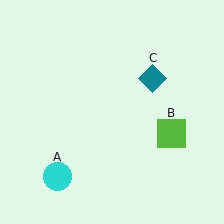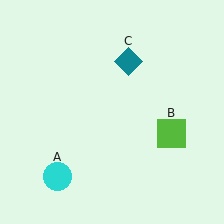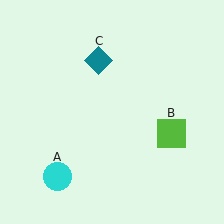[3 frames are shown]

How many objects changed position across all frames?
1 object changed position: teal diamond (object C).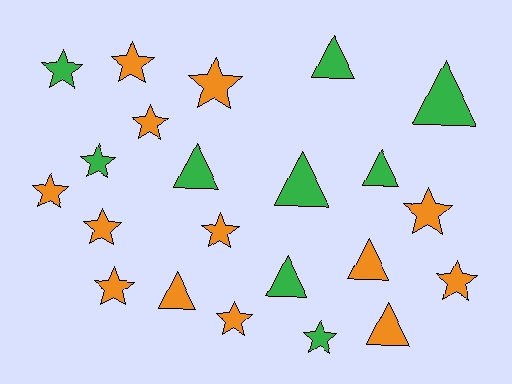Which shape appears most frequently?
Star, with 13 objects.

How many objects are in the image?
There are 22 objects.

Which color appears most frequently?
Orange, with 13 objects.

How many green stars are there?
There are 3 green stars.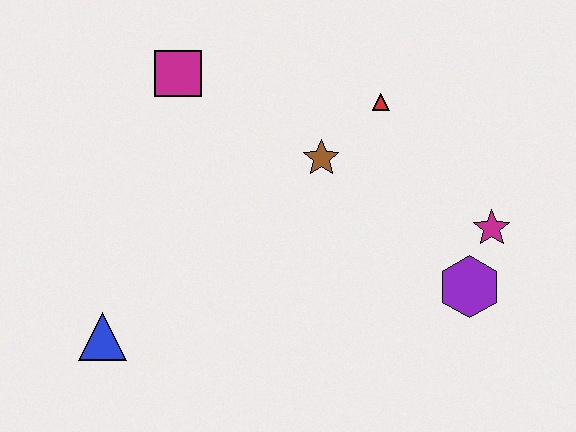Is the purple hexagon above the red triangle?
No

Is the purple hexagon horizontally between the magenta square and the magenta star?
Yes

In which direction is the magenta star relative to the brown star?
The magenta star is to the right of the brown star.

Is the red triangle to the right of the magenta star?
No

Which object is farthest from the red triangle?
The blue triangle is farthest from the red triangle.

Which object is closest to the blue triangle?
The magenta square is closest to the blue triangle.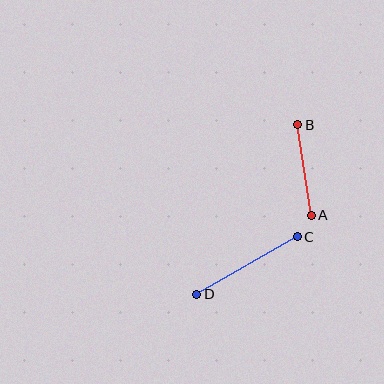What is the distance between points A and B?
The distance is approximately 91 pixels.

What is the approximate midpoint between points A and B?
The midpoint is at approximately (305, 170) pixels.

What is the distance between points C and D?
The distance is approximately 116 pixels.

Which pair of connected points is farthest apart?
Points C and D are farthest apart.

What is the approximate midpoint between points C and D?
The midpoint is at approximately (247, 265) pixels.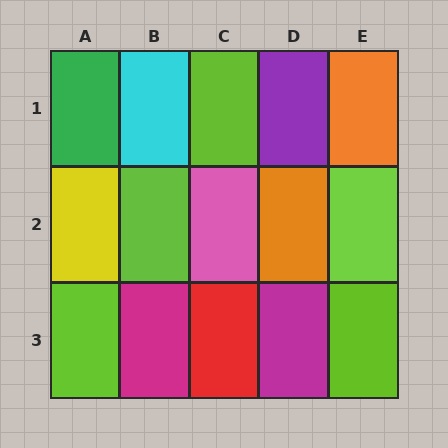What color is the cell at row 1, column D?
Purple.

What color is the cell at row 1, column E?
Orange.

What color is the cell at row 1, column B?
Cyan.